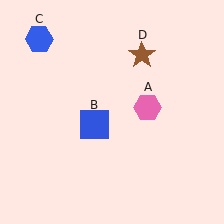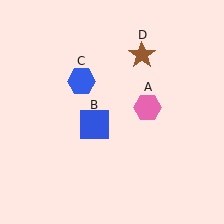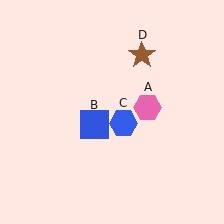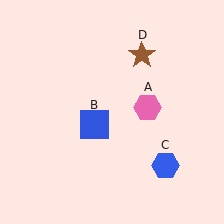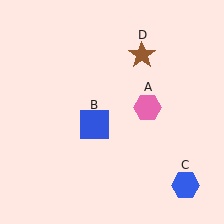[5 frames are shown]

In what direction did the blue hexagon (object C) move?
The blue hexagon (object C) moved down and to the right.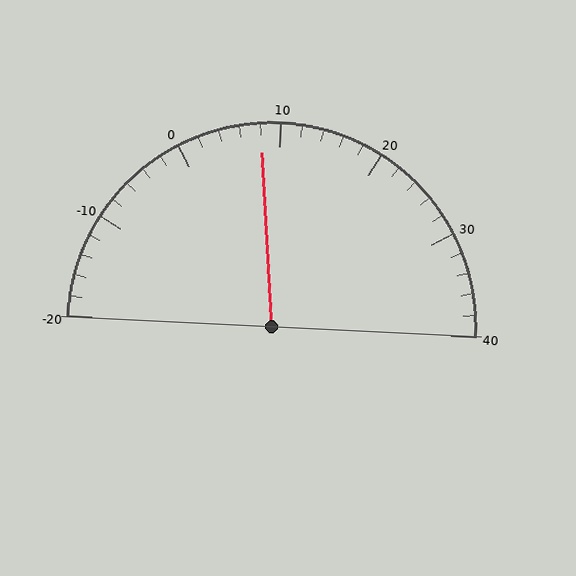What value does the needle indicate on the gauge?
The needle indicates approximately 8.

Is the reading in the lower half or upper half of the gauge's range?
The reading is in the lower half of the range (-20 to 40).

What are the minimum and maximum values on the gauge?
The gauge ranges from -20 to 40.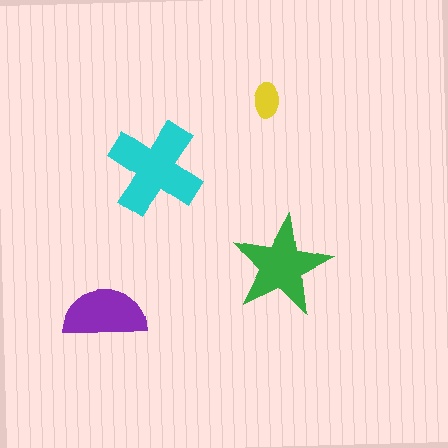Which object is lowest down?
The purple semicircle is bottommost.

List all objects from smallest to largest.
The yellow ellipse, the purple semicircle, the green star, the cyan cross.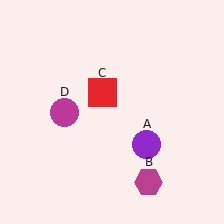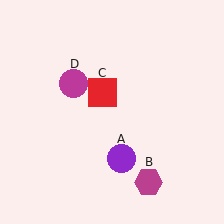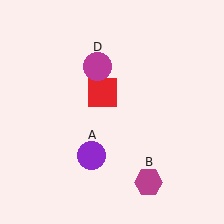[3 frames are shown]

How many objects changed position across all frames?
2 objects changed position: purple circle (object A), magenta circle (object D).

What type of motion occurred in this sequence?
The purple circle (object A), magenta circle (object D) rotated clockwise around the center of the scene.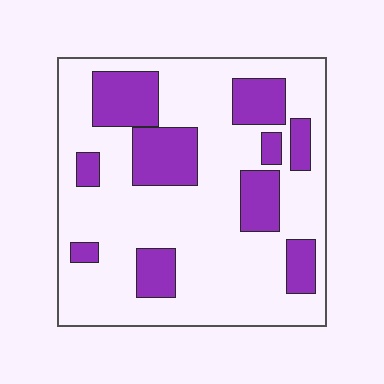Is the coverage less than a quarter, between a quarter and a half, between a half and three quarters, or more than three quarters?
Between a quarter and a half.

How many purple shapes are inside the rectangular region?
10.